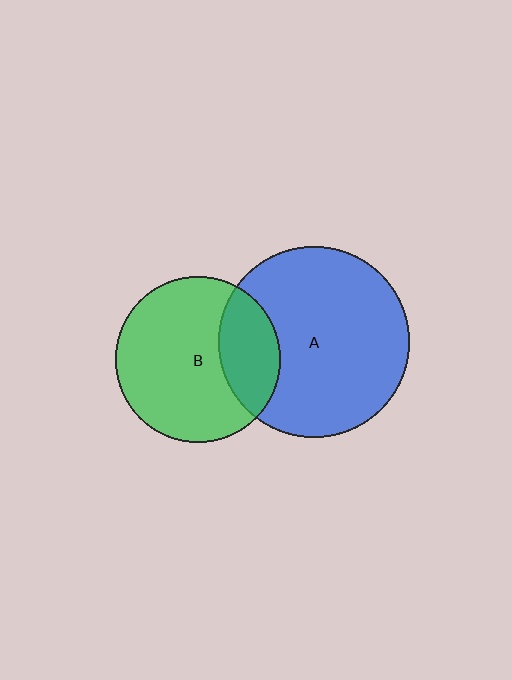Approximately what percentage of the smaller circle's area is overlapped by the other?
Approximately 25%.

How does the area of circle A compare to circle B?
Approximately 1.3 times.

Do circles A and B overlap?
Yes.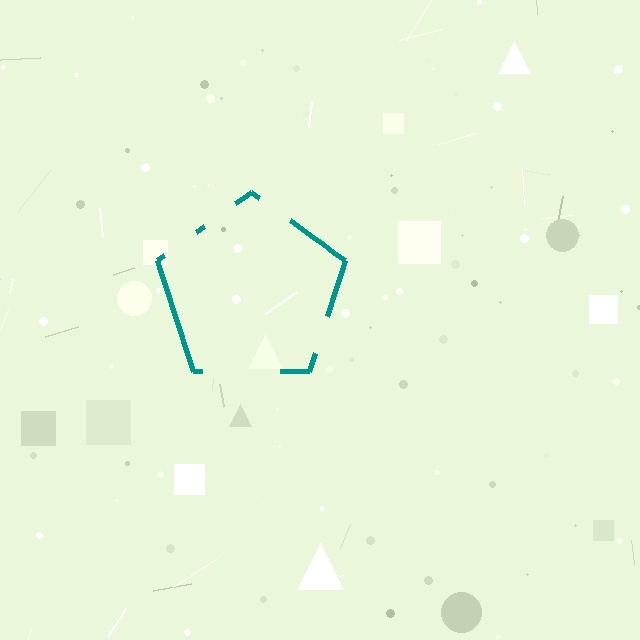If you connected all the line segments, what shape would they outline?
They would outline a pentagon.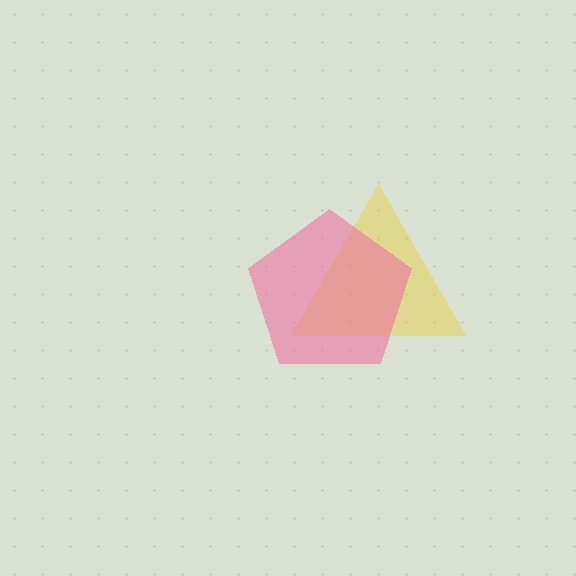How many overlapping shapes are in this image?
There are 2 overlapping shapes in the image.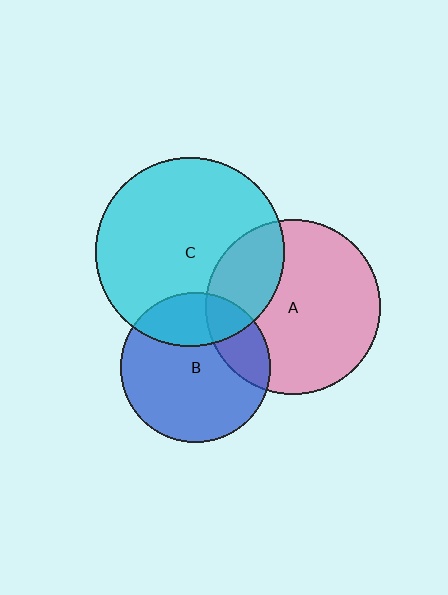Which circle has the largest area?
Circle C (cyan).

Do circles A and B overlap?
Yes.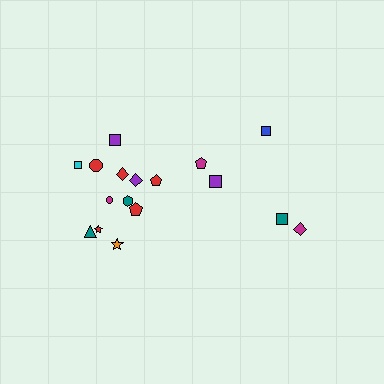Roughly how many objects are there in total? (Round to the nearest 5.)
Roughly 15 objects in total.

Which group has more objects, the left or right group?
The left group.